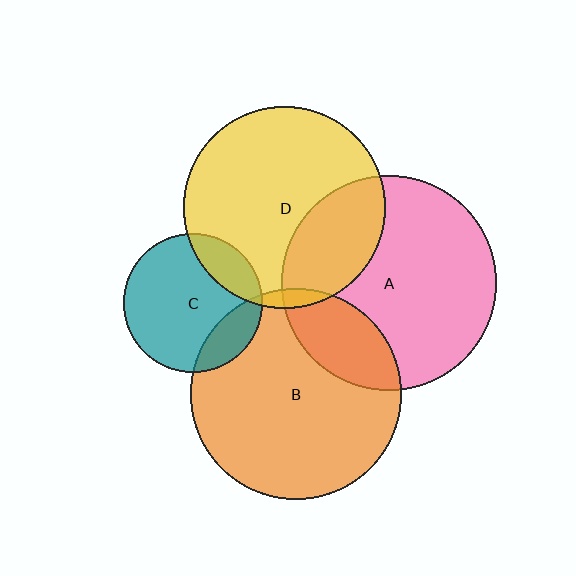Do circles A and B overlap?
Yes.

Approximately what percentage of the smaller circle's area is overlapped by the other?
Approximately 20%.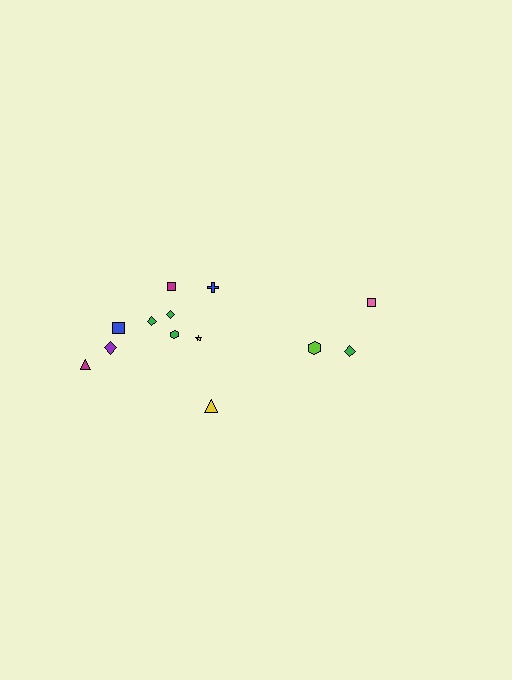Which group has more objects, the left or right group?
The left group.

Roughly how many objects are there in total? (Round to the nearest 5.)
Roughly 15 objects in total.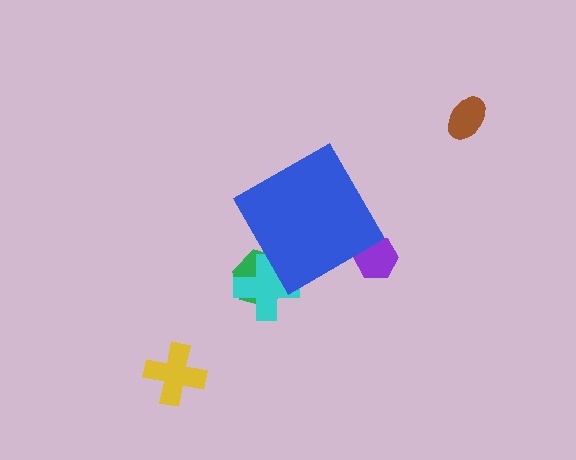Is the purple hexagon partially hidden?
Yes, the purple hexagon is partially hidden behind the blue diamond.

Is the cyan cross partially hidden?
Yes, the cyan cross is partially hidden behind the blue diamond.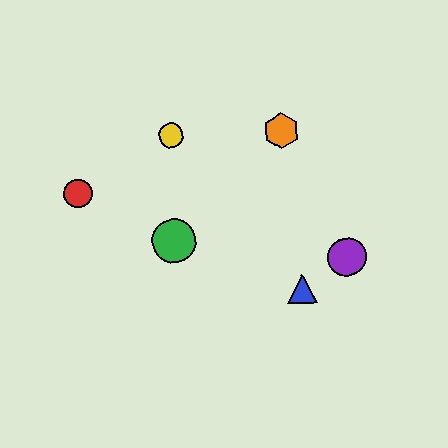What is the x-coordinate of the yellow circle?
The yellow circle is at x≈171.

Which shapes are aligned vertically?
The green circle, the yellow circle are aligned vertically.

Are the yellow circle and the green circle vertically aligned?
Yes, both are at x≈171.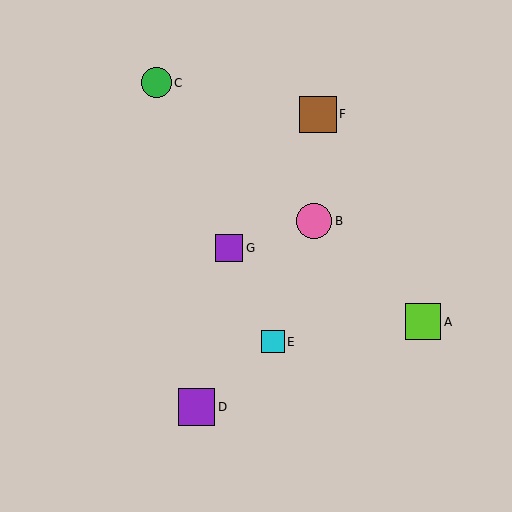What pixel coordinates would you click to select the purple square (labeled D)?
Click at (196, 407) to select the purple square D.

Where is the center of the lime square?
The center of the lime square is at (423, 322).